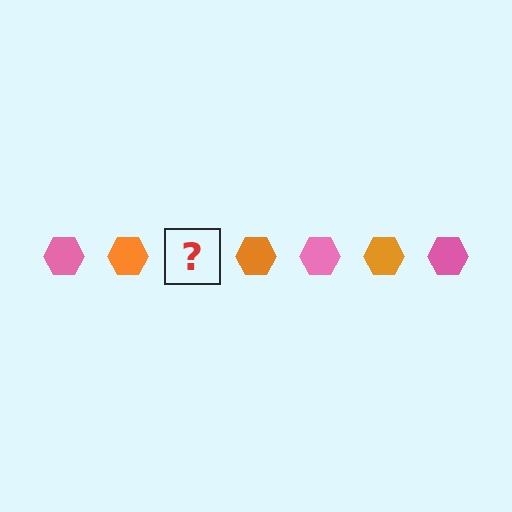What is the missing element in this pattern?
The missing element is a pink hexagon.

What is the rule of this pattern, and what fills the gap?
The rule is that the pattern cycles through pink, orange hexagons. The gap should be filled with a pink hexagon.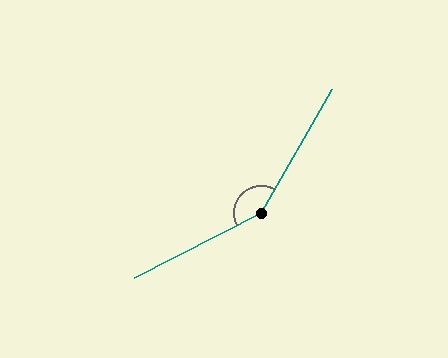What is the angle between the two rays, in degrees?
Approximately 147 degrees.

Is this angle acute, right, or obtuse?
It is obtuse.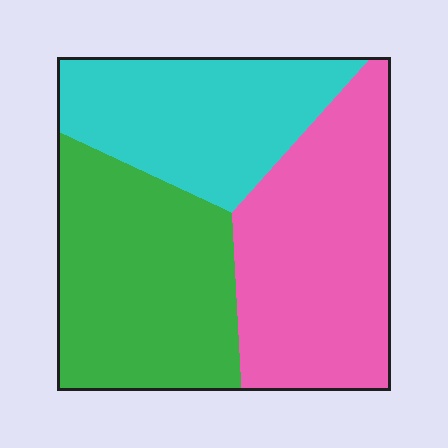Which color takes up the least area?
Cyan, at roughly 30%.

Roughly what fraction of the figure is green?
Green takes up about one third (1/3) of the figure.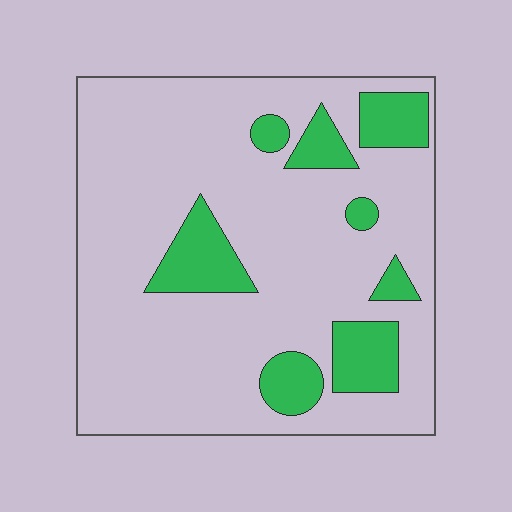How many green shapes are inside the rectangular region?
8.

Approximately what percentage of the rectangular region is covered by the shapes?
Approximately 20%.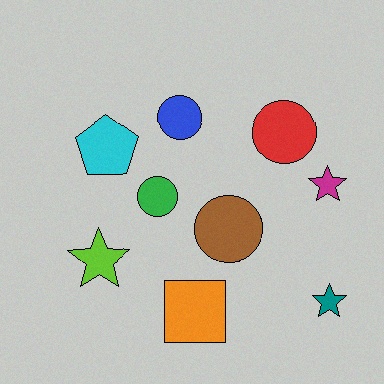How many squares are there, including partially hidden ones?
There is 1 square.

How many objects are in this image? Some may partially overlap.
There are 9 objects.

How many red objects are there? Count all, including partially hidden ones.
There is 1 red object.